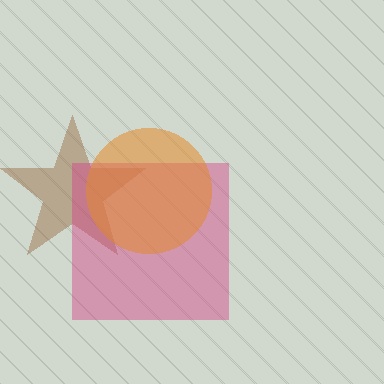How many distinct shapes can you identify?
There are 3 distinct shapes: a brown star, a magenta square, an orange circle.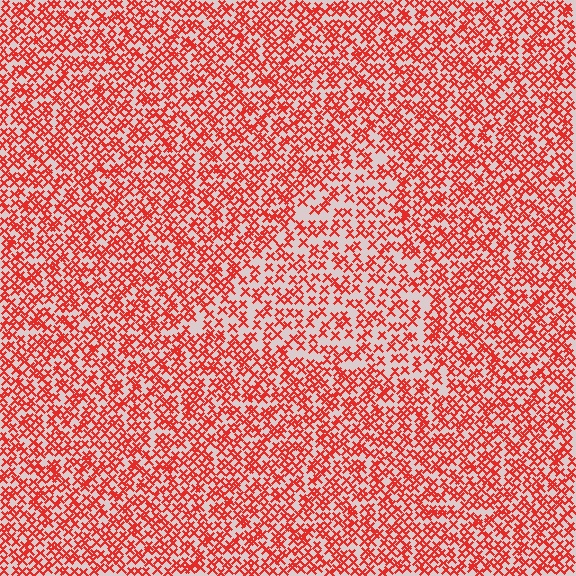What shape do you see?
I see a triangle.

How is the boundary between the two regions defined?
The boundary is defined by a change in element density (approximately 1.6x ratio). All elements are the same color, size, and shape.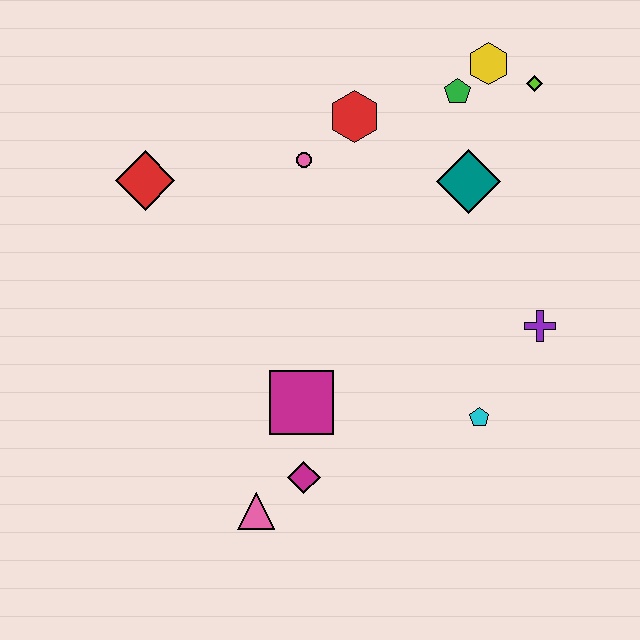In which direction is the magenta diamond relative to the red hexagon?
The magenta diamond is below the red hexagon.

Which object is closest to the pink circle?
The red hexagon is closest to the pink circle.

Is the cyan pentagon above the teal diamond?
No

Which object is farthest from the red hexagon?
The pink triangle is farthest from the red hexagon.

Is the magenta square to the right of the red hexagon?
No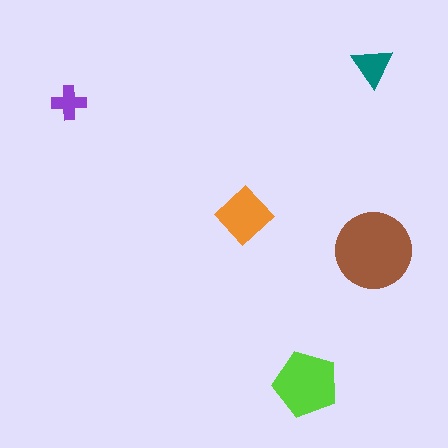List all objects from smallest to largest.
The purple cross, the teal triangle, the orange diamond, the lime pentagon, the brown circle.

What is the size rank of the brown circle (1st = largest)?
1st.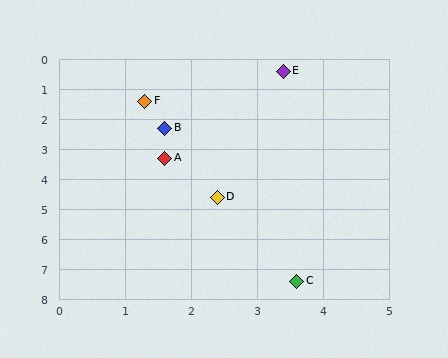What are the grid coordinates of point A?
Point A is at approximately (1.6, 3.3).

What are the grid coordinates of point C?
Point C is at approximately (3.6, 7.4).